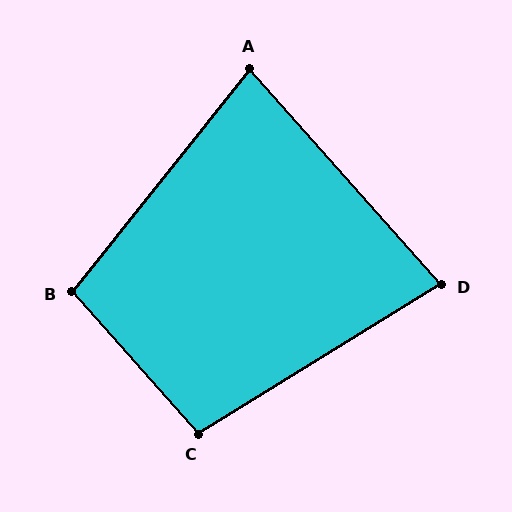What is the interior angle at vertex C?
Approximately 100 degrees (obtuse).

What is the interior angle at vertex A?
Approximately 80 degrees (acute).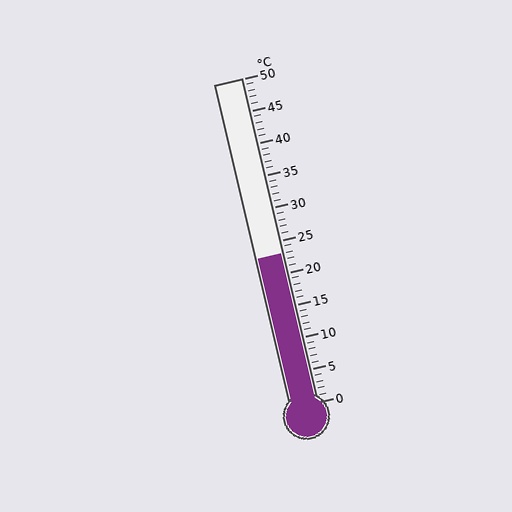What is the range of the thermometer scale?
The thermometer scale ranges from 0°C to 50°C.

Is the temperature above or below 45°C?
The temperature is below 45°C.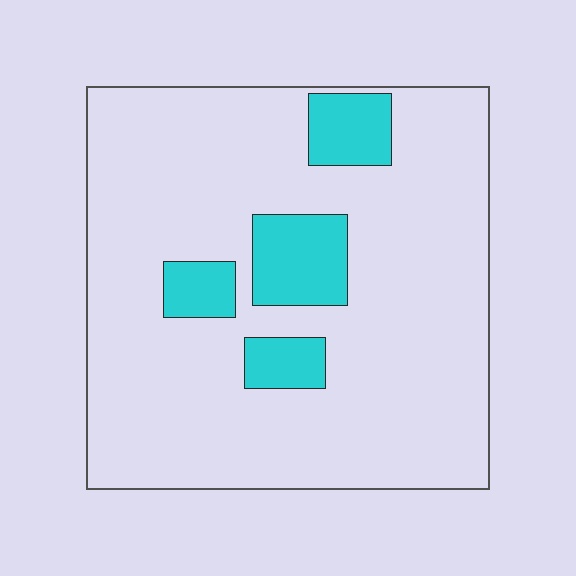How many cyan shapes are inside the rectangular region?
4.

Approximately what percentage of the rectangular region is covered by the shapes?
Approximately 15%.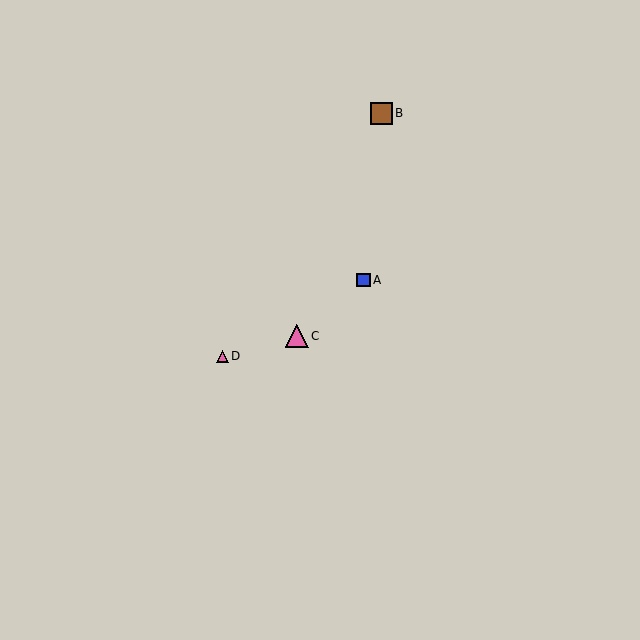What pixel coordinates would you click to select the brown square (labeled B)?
Click at (382, 113) to select the brown square B.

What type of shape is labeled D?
Shape D is a pink triangle.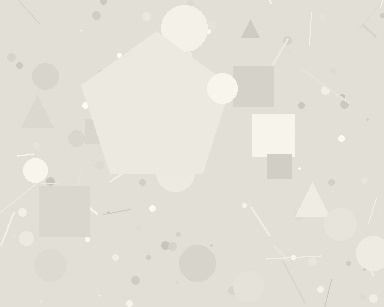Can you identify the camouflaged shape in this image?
The camouflaged shape is a pentagon.